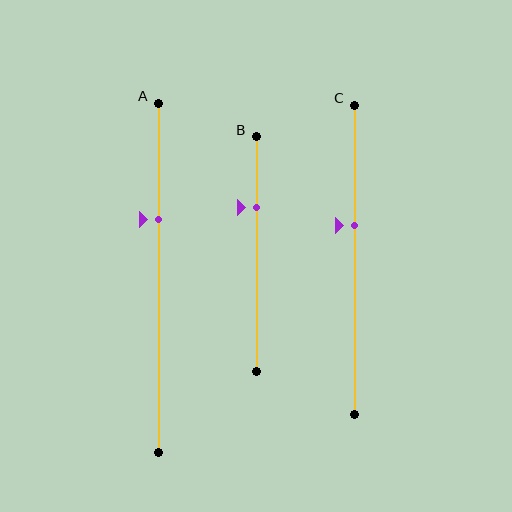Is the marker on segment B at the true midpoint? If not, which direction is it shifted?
No, the marker on segment B is shifted upward by about 20% of the segment length.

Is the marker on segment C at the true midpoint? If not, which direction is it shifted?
No, the marker on segment C is shifted upward by about 11% of the segment length.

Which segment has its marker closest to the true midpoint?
Segment C has its marker closest to the true midpoint.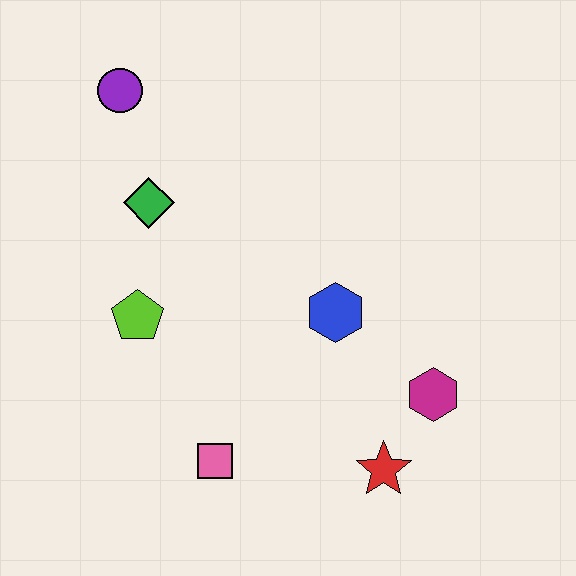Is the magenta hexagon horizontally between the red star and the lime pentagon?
No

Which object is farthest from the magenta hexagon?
The purple circle is farthest from the magenta hexagon.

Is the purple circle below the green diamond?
No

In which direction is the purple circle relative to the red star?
The purple circle is above the red star.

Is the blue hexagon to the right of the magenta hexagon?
No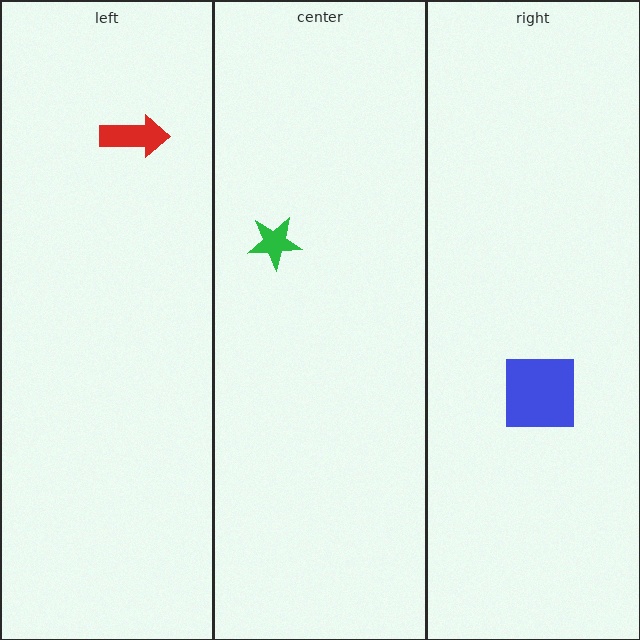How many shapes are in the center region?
1.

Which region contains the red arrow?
The left region.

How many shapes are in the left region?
1.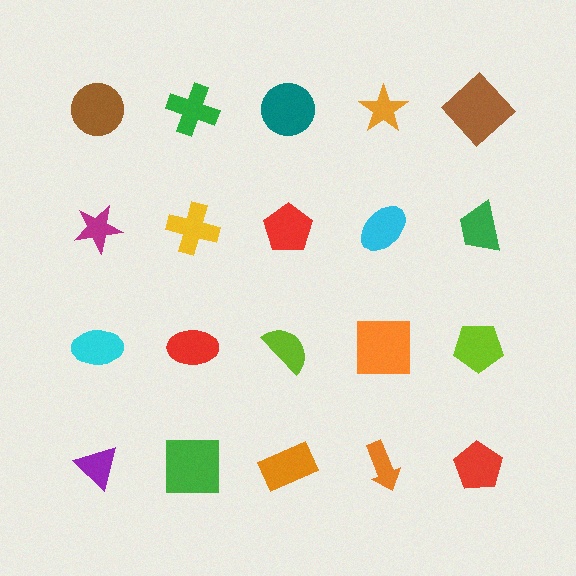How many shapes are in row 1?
5 shapes.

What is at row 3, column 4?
An orange square.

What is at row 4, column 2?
A green square.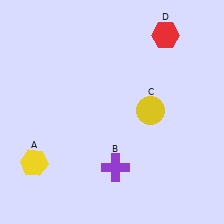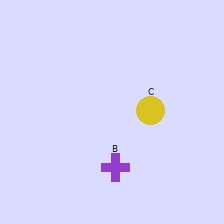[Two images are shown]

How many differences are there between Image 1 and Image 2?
There are 2 differences between the two images.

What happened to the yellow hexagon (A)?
The yellow hexagon (A) was removed in Image 2. It was in the bottom-left area of Image 1.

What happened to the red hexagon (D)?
The red hexagon (D) was removed in Image 2. It was in the top-right area of Image 1.